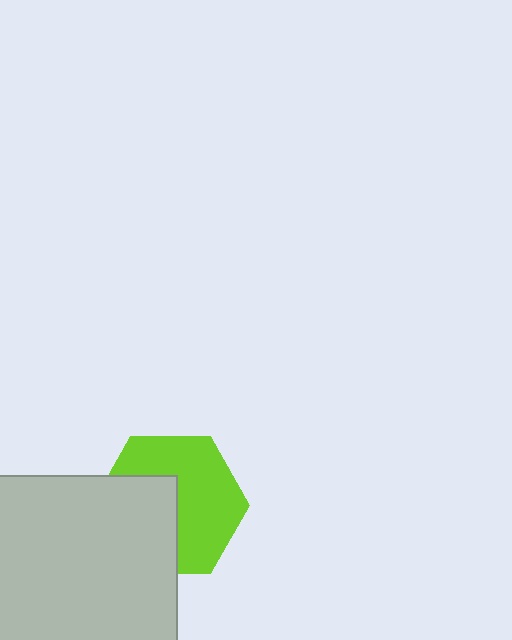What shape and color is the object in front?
The object in front is a light gray rectangle.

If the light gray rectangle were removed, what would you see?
You would see the complete lime hexagon.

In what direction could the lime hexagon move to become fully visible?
The lime hexagon could move toward the upper-right. That would shift it out from behind the light gray rectangle entirely.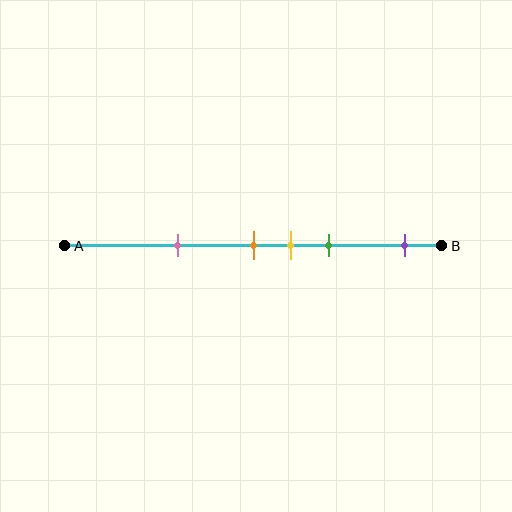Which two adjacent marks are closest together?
The orange and yellow marks are the closest adjacent pair.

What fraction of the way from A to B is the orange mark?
The orange mark is approximately 50% (0.5) of the way from A to B.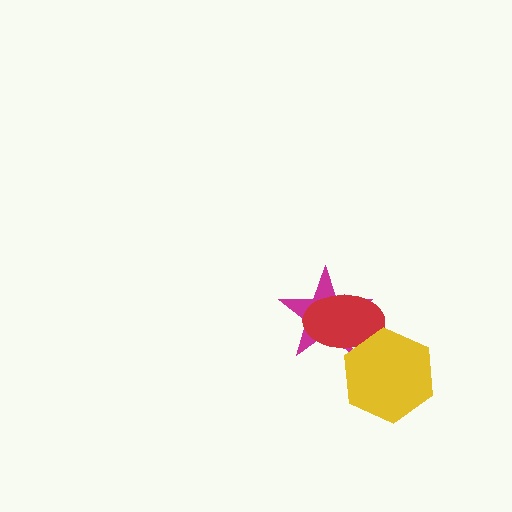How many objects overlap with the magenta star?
2 objects overlap with the magenta star.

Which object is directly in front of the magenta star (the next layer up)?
The red ellipse is directly in front of the magenta star.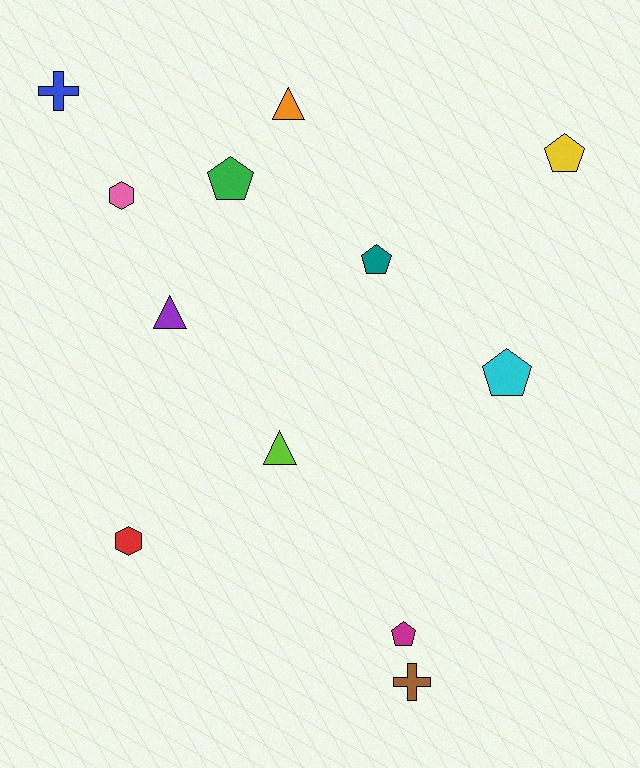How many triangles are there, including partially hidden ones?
There are 3 triangles.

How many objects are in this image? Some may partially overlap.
There are 12 objects.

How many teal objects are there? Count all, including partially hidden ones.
There is 1 teal object.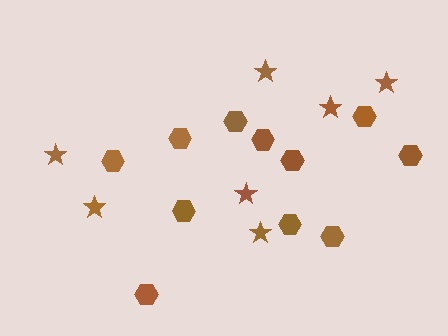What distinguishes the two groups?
There are 2 groups: one group of hexagons (11) and one group of stars (7).